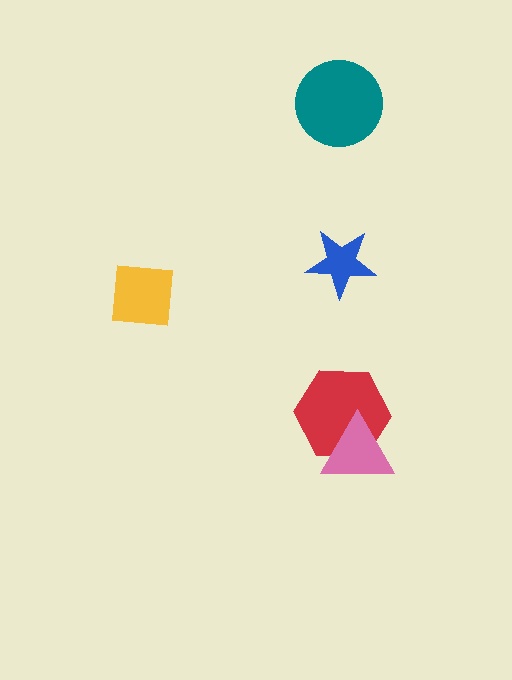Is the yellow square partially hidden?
No, no other shape covers it.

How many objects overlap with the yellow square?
0 objects overlap with the yellow square.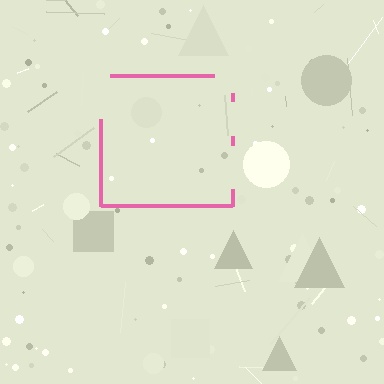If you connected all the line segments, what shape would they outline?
They would outline a square.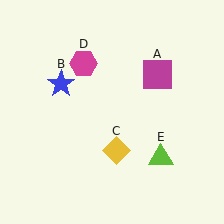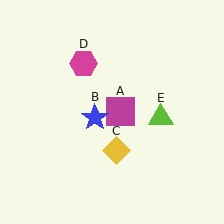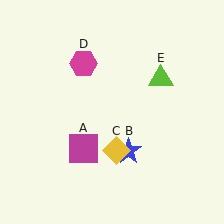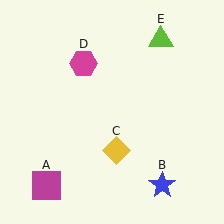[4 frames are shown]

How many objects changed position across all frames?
3 objects changed position: magenta square (object A), blue star (object B), lime triangle (object E).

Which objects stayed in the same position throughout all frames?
Yellow diamond (object C) and magenta hexagon (object D) remained stationary.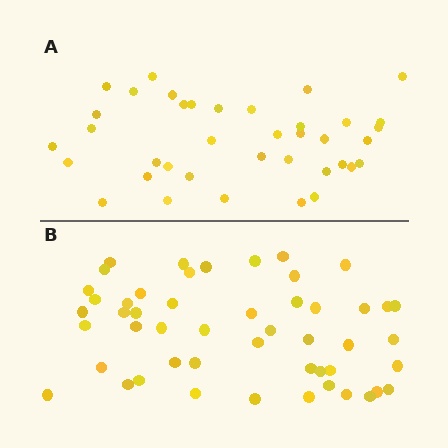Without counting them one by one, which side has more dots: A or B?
Region B (the bottom region) has more dots.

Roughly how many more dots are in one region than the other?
Region B has roughly 12 or so more dots than region A.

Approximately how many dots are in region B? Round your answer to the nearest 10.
About 50 dots.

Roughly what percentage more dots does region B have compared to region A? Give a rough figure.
About 30% more.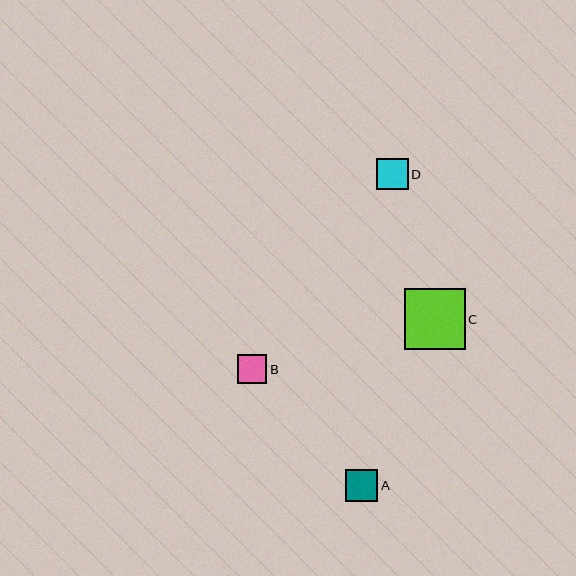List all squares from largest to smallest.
From largest to smallest: C, A, D, B.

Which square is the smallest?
Square B is the smallest with a size of approximately 29 pixels.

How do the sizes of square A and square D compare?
Square A and square D are approximately the same size.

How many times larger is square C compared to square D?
Square C is approximately 1.9 times the size of square D.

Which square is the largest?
Square C is the largest with a size of approximately 61 pixels.